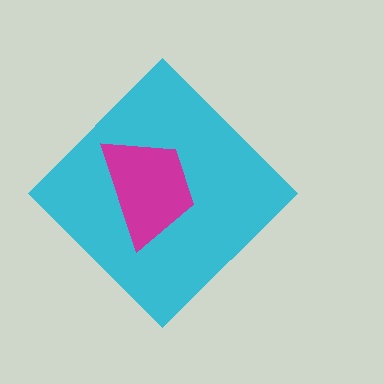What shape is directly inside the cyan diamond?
The magenta trapezoid.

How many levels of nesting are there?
2.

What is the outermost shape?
The cyan diamond.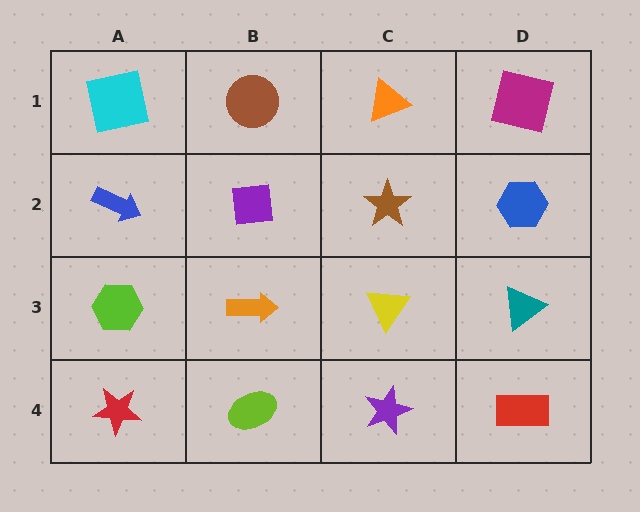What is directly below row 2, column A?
A lime hexagon.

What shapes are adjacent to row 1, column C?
A brown star (row 2, column C), a brown circle (row 1, column B), a magenta square (row 1, column D).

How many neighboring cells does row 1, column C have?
3.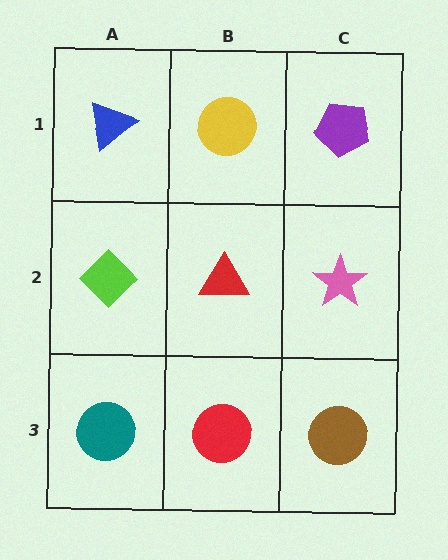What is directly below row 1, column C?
A pink star.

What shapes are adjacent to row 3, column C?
A pink star (row 2, column C), a red circle (row 3, column B).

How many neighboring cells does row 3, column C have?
2.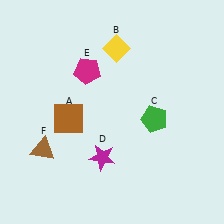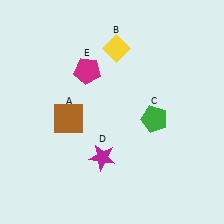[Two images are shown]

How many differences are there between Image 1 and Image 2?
There is 1 difference between the two images.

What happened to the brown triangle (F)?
The brown triangle (F) was removed in Image 2. It was in the bottom-left area of Image 1.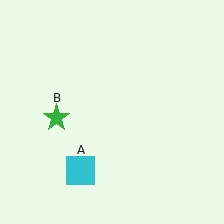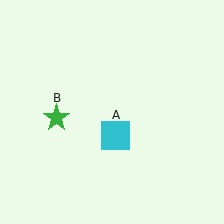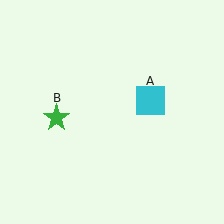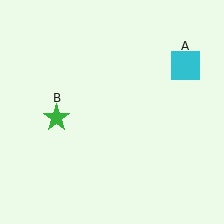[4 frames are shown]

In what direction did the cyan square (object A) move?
The cyan square (object A) moved up and to the right.